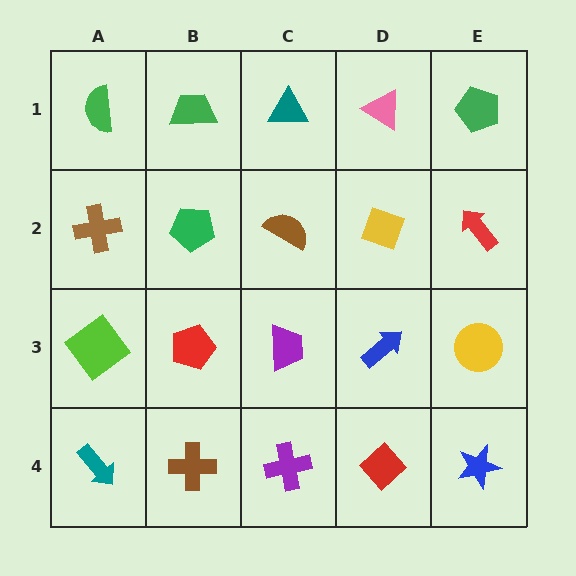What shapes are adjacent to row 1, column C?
A brown semicircle (row 2, column C), a green trapezoid (row 1, column B), a pink triangle (row 1, column D).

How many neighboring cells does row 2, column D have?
4.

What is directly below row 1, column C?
A brown semicircle.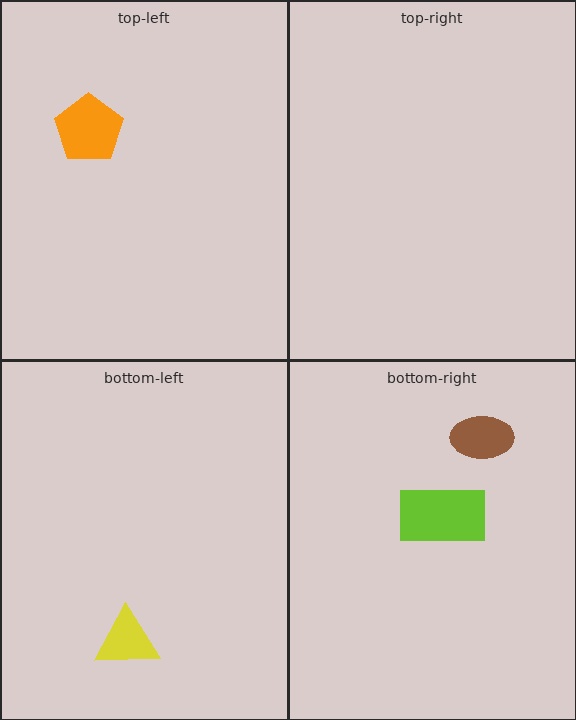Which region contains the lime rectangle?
The bottom-right region.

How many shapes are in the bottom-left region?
1.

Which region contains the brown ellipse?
The bottom-right region.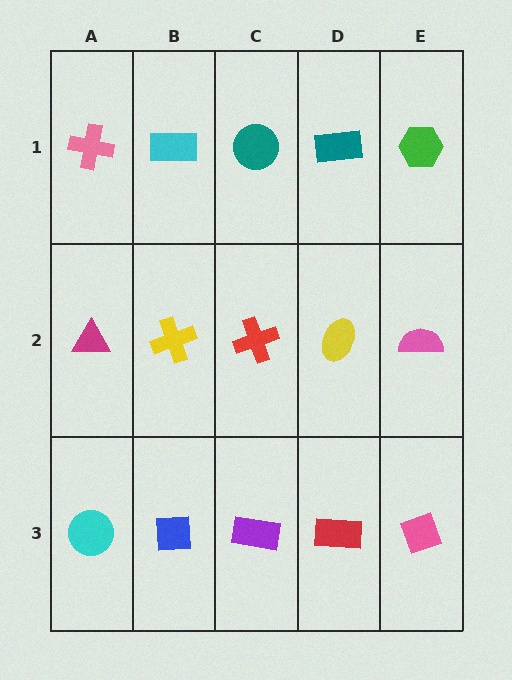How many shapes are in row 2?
5 shapes.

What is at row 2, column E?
A pink semicircle.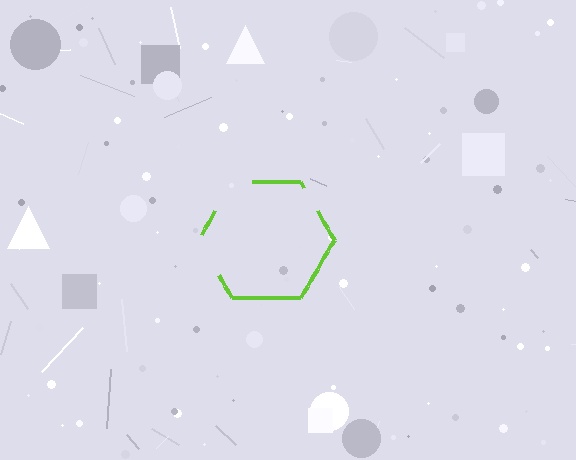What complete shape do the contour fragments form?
The contour fragments form a hexagon.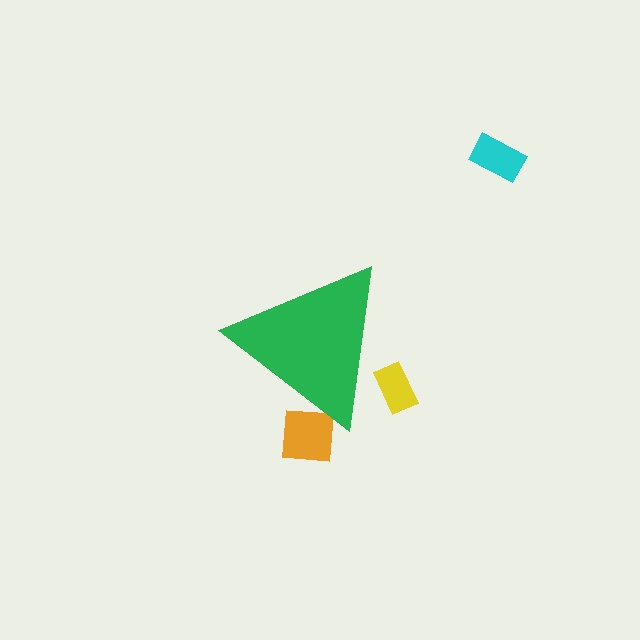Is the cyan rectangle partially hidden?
No, the cyan rectangle is fully visible.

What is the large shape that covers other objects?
A green triangle.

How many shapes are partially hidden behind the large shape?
2 shapes are partially hidden.